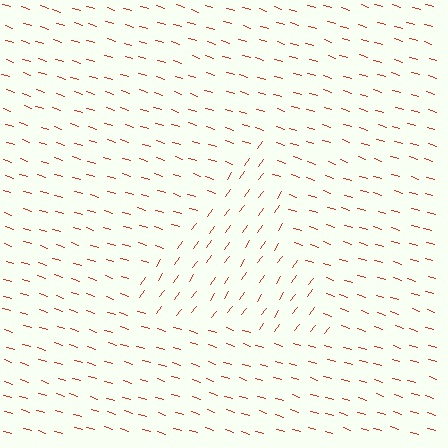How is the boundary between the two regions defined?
The boundary is defined purely by a change in line orientation (approximately 72 degrees difference). All lines are the same color and thickness.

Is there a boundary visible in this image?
Yes, there is a texture boundary formed by a change in line orientation.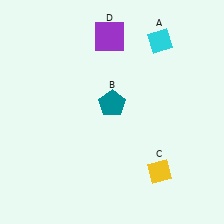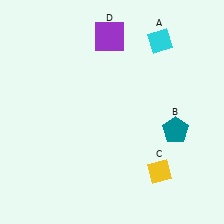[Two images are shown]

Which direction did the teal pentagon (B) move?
The teal pentagon (B) moved right.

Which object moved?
The teal pentagon (B) moved right.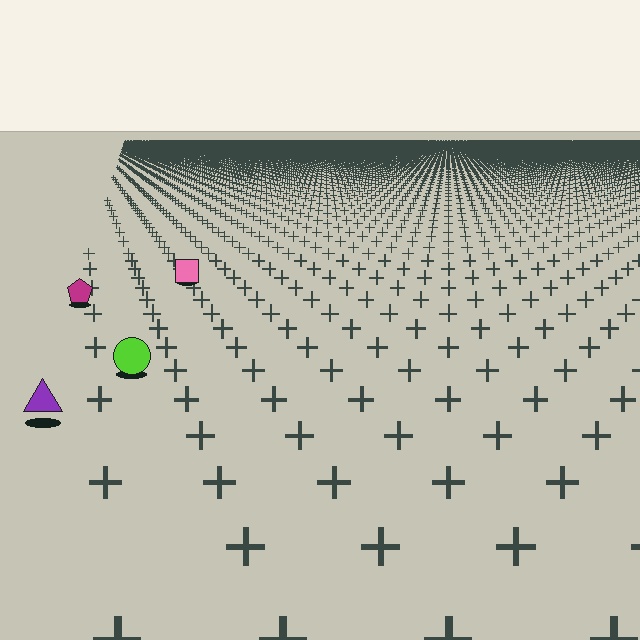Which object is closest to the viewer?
The purple triangle is closest. The texture marks near it are larger and more spread out.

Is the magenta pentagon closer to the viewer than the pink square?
Yes. The magenta pentagon is closer — you can tell from the texture gradient: the ground texture is coarser near it.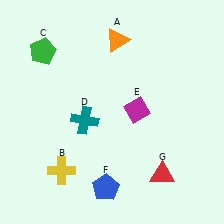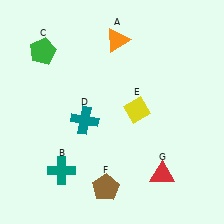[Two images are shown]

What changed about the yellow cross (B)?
In Image 1, B is yellow. In Image 2, it changed to teal.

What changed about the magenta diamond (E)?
In Image 1, E is magenta. In Image 2, it changed to yellow.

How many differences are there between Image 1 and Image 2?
There are 3 differences between the two images.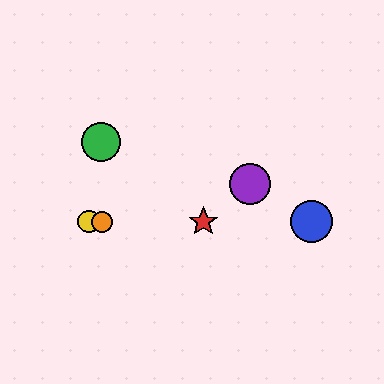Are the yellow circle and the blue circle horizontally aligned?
Yes, both are at y≈222.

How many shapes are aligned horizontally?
4 shapes (the red star, the blue circle, the yellow circle, the orange circle) are aligned horizontally.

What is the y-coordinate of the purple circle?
The purple circle is at y≈184.